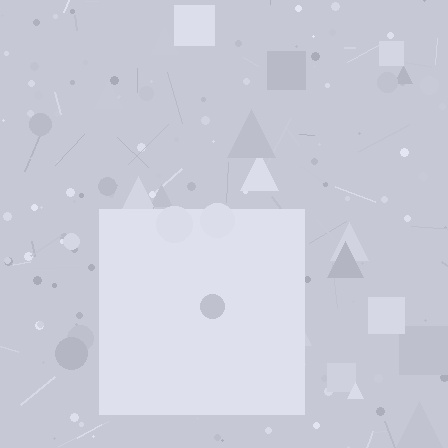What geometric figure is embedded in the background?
A square is embedded in the background.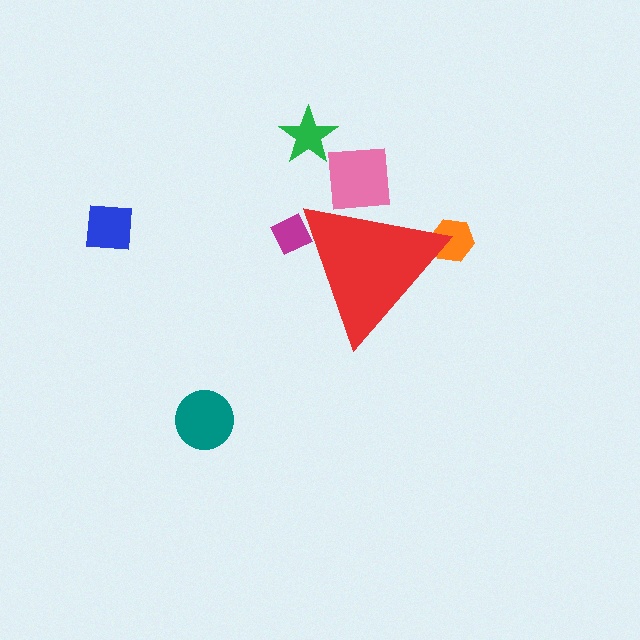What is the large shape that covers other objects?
A red triangle.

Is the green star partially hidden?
No, the green star is fully visible.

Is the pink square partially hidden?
Yes, the pink square is partially hidden behind the red triangle.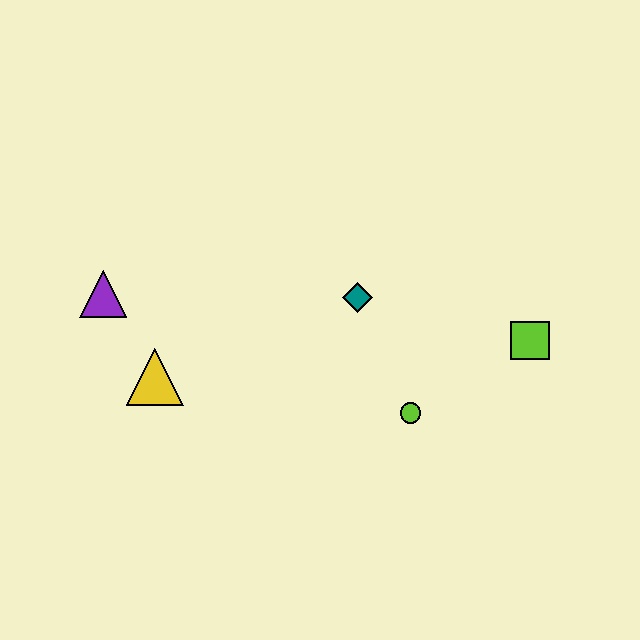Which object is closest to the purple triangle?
The yellow triangle is closest to the purple triangle.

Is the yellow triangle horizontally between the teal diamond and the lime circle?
No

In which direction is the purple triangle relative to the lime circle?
The purple triangle is to the left of the lime circle.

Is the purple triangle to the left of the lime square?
Yes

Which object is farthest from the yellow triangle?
The lime square is farthest from the yellow triangle.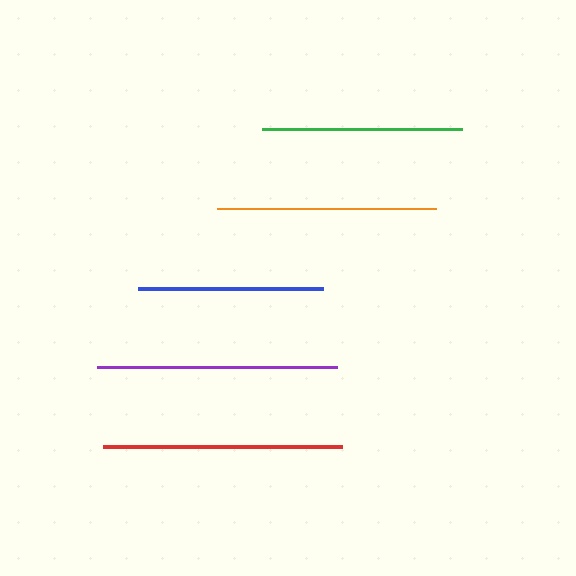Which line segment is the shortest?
The blue line is the shortest at approximately 185 pixels.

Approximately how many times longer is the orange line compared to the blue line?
The orange line is approximately 1.2 times the length of the blue line.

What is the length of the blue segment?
The blue segment is approximately 185 pixels long.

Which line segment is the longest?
The purple line is the longest at approximately 240 pixels.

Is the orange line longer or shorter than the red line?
The red line is longer than the orange line.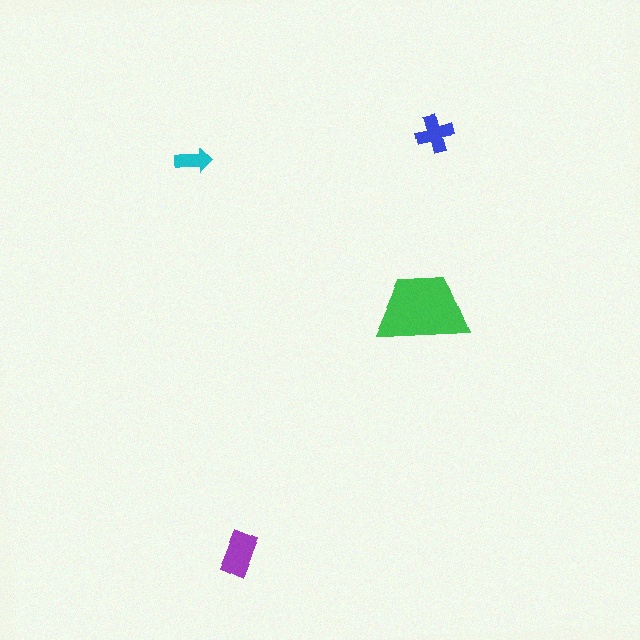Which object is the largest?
The green trapezoid.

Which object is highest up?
The blue cross is topmost.